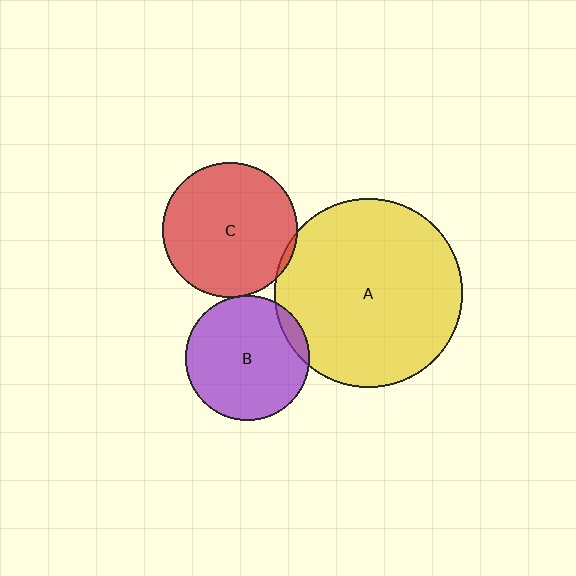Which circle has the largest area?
Circle A (yellow).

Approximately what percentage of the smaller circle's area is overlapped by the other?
Approximately 5%.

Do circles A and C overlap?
Yes.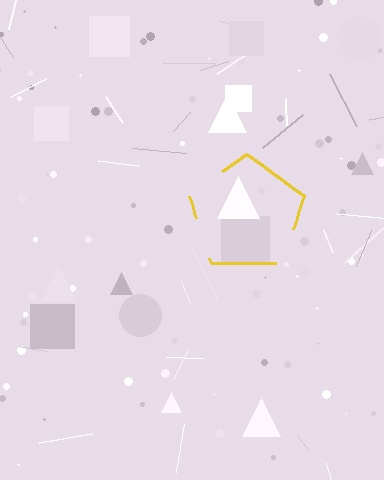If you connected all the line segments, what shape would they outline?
They would outline a pentagon.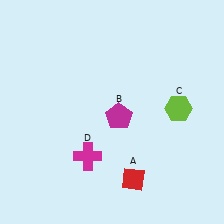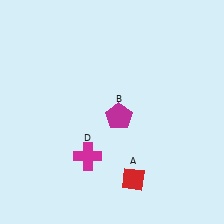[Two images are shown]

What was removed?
The lime hexagon (C) was removed in Image 2.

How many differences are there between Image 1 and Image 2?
There is 1 difference between the two images.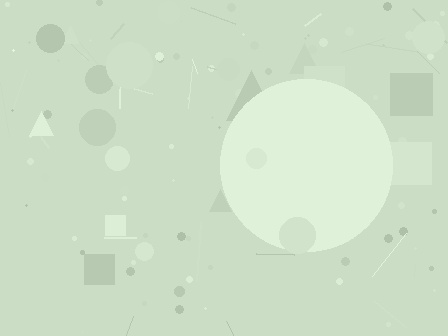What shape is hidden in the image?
A circle is hidden in the image.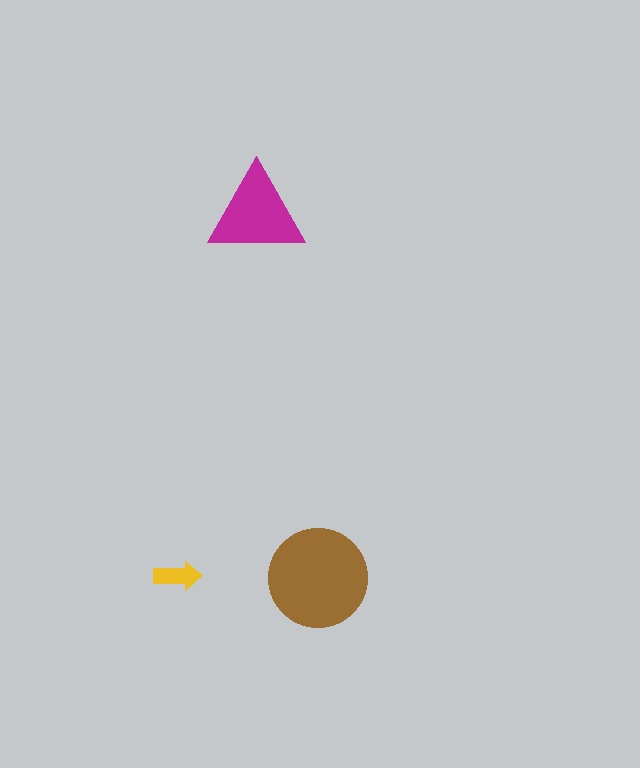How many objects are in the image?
There are 3 objects in the image.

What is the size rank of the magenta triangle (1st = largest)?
2nd.